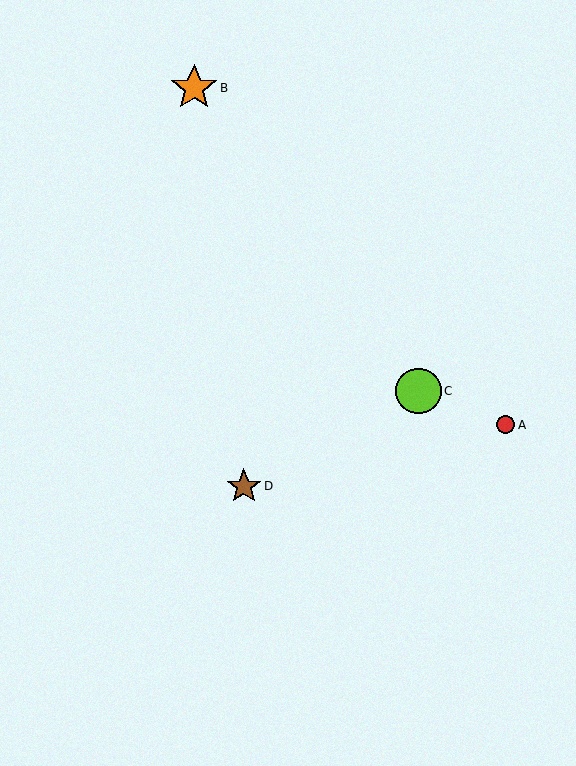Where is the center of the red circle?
The center of the red circle is at (506, 425).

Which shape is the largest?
The orange star (labeled B) is the largest.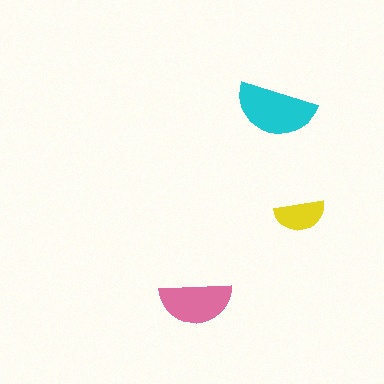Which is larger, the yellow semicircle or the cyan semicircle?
The cyan one.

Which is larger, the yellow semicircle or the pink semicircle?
The pink one.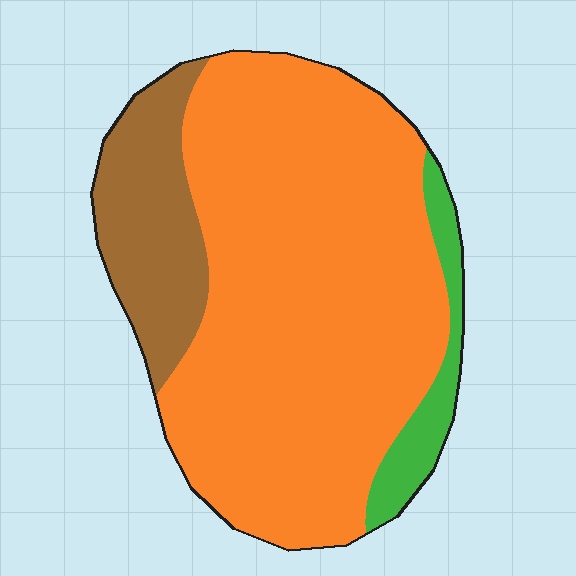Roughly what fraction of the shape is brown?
Brown covers around 15% of the shape.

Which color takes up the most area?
Orange, at roughly 75%.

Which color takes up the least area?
Green, at roughly 10%.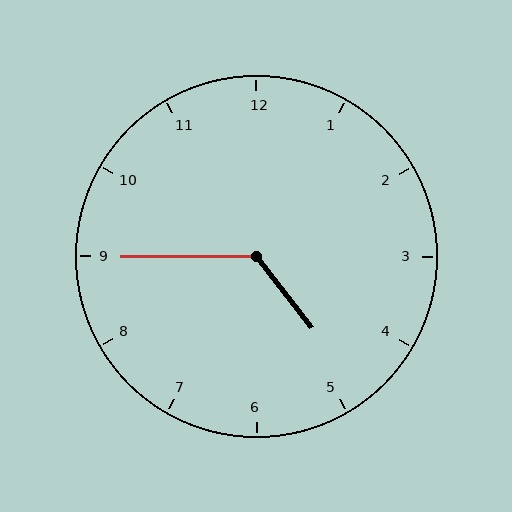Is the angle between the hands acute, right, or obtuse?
It is obtuse.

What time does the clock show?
4:45.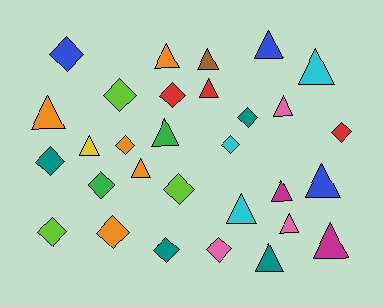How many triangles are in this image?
There are 16 triangles.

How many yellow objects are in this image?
There is 1 yellow object.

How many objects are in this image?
There are 30 objects.